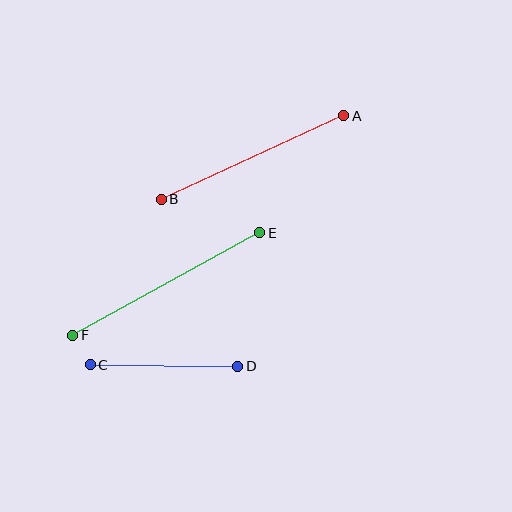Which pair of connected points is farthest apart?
Points E and F are farthest apart.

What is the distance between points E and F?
The distance is approximately 213 pixels.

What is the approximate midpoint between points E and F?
The midpoint is at approximately (166, 284) pixels.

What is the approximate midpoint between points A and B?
The midpoint is at approximately (252, 157) pixels.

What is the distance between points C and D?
The distance is approximately 148 pixels.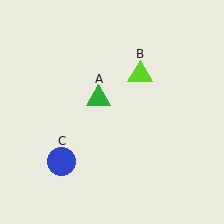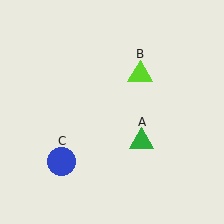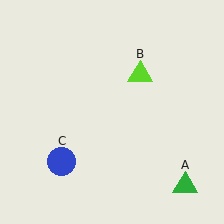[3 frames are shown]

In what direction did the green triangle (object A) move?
The green triangle (object A) moved down and to the right.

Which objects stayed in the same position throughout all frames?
Lime triangle (object B) and blue circle (object C) remained stationary.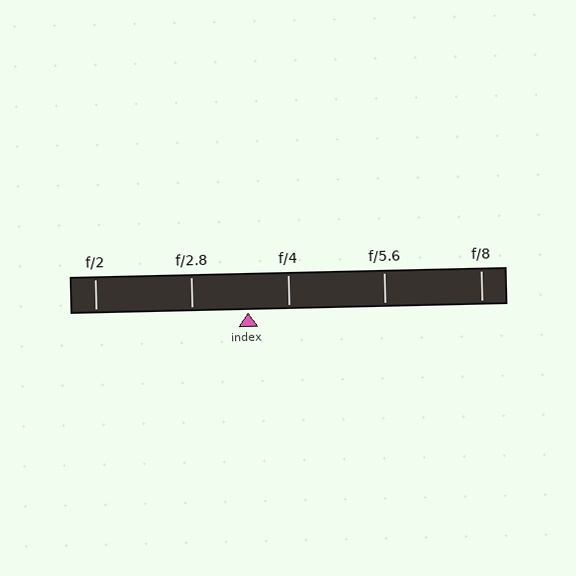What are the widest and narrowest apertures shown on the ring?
The widest aperture shown is f/2 and the narrowest is f/8.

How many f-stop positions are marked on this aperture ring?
There are 5 f-stop positions marked.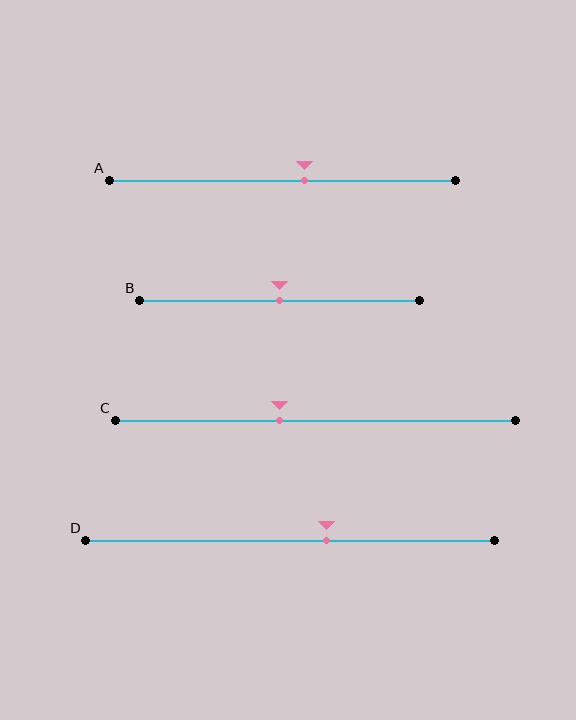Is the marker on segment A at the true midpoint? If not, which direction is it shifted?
No, the marker on segment A is shifted to the right by about 6% of the segment length.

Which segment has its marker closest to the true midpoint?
Segment B has its marker closest to the true midpoint.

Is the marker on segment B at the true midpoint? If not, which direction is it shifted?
Yes, the marker on segment B is at the true midpoint.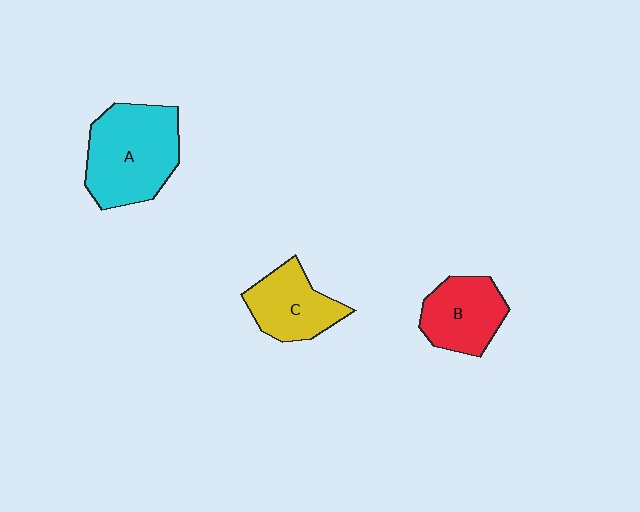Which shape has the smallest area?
Shape C (yellow).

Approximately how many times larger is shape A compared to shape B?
Approximately 1.5 times.